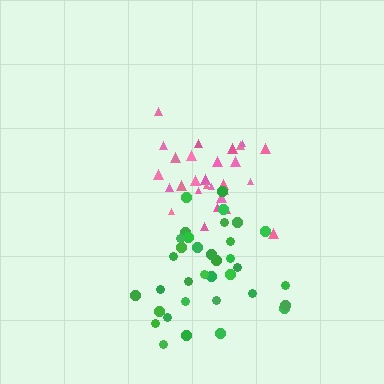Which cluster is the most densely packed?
Pink.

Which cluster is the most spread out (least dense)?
Green.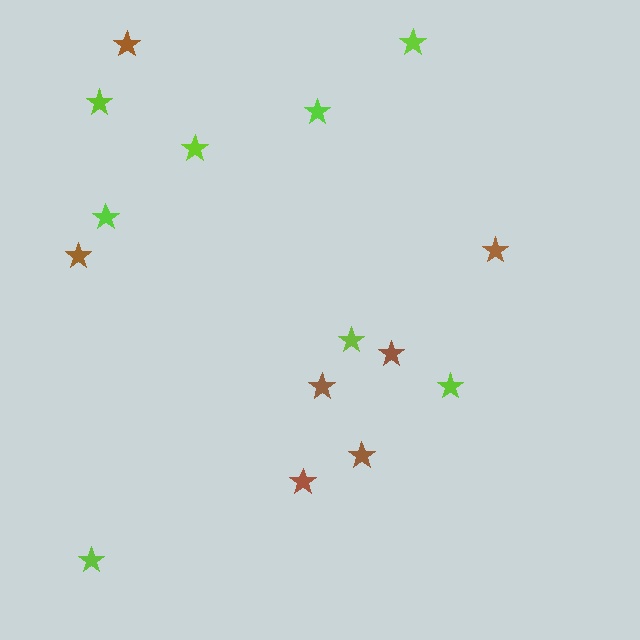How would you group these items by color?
There are 2 groups: one group of lime stars (8) and one group of brown stars (7).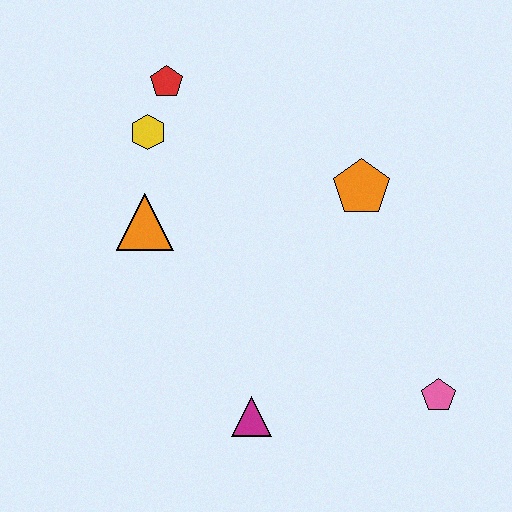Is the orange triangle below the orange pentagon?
Yes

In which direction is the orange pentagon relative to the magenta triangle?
The orange pentagon is above the magenta triangle.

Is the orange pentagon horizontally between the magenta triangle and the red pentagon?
No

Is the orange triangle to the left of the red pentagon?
Yes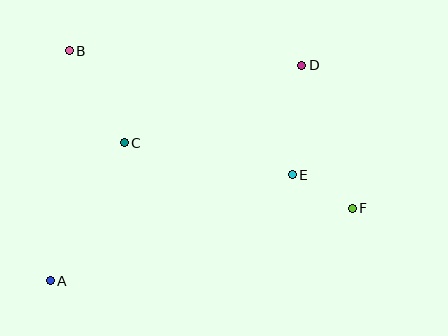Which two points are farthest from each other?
Points A and D are farthest from each other.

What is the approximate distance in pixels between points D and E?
The distance between D and E is approximately 110 pixels.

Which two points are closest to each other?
Points E and F are closest to each other.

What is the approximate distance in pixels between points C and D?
The distance between C and D is approximately 194 pixels.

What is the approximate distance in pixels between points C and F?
The distance between C and F is approximately 238 pixels.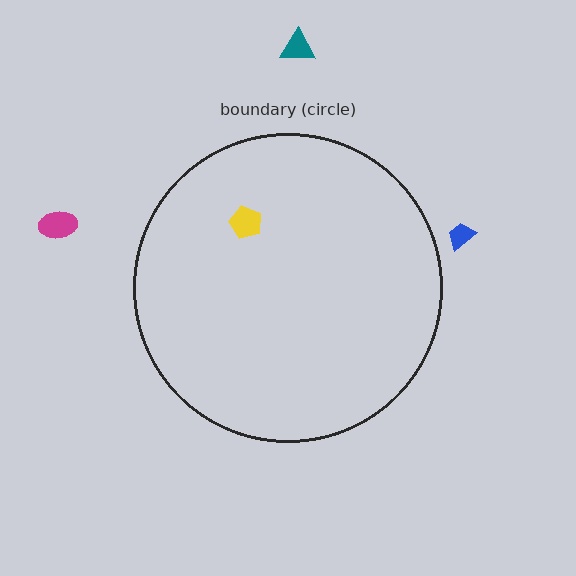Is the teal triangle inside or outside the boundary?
Outside.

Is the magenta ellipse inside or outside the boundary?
Outside.